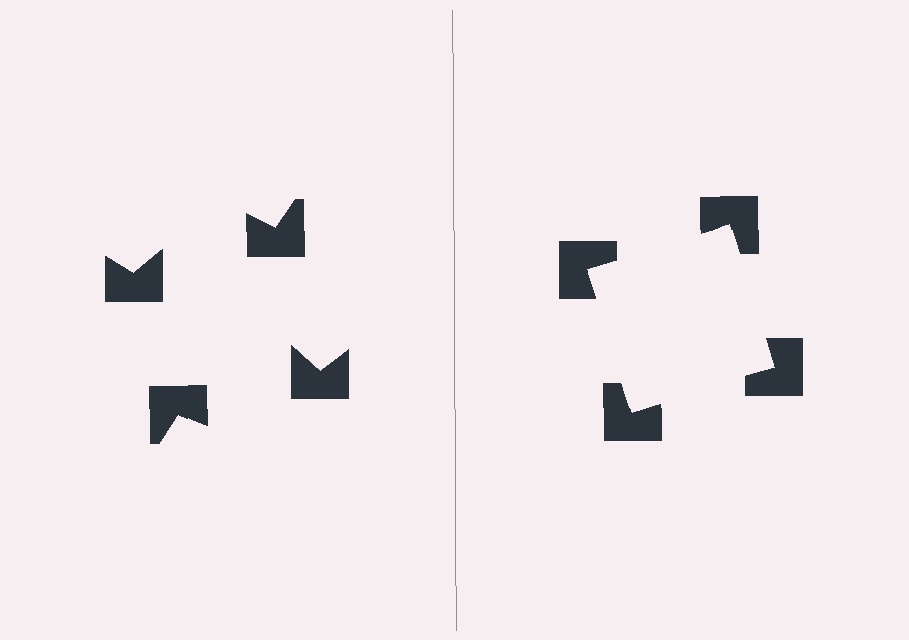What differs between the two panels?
The notched squares are positioned identically on both sides; only the wedge orientations differ. On the right they align to a square; on the left they are misaligned.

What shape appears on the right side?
An illusory square.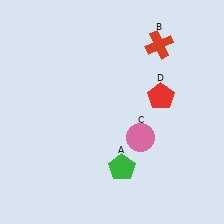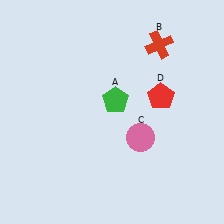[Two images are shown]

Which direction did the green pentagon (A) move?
The green pentagon (A) moved up.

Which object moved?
The green pentagon (A) moved up.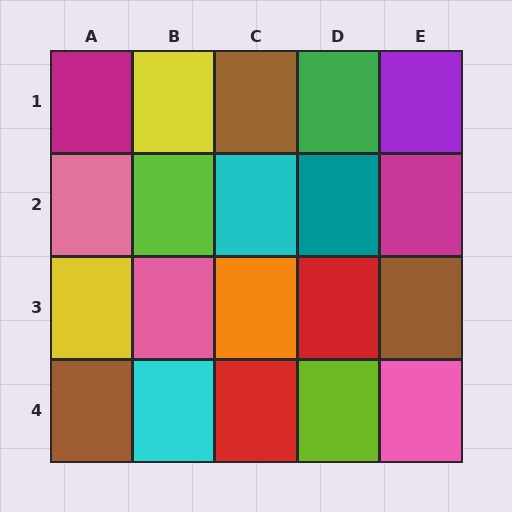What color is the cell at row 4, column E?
Pink.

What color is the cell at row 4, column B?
Cyan.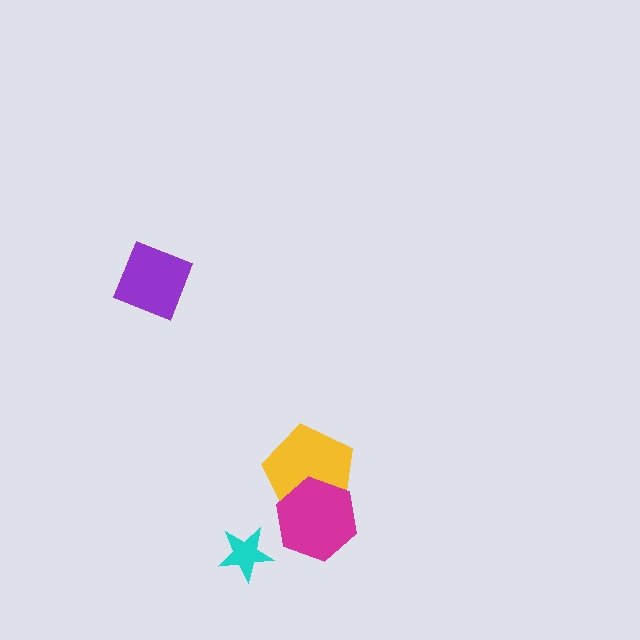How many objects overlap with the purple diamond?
0 objects overlap with the purple diamond.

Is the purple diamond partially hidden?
No, no other shape covers it.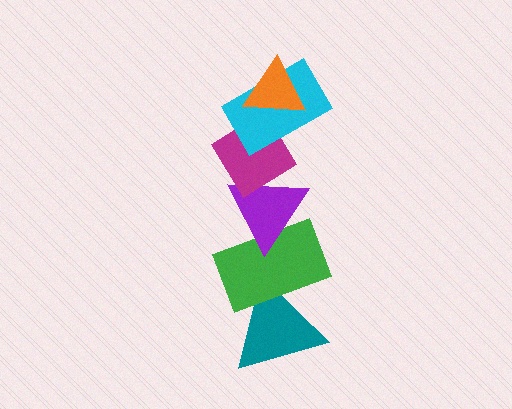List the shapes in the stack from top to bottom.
From top to bottom: the orange triangle, the cyan rectangle, the magenta diamond, the purple triangle, the green rectangle, the teal triangle.